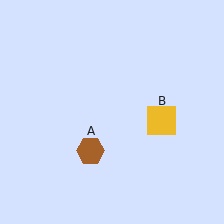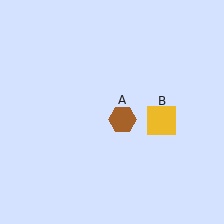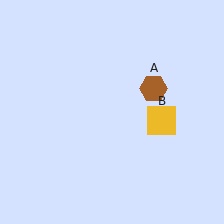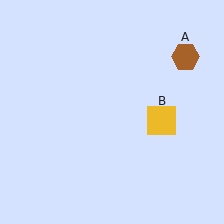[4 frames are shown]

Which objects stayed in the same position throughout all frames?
Yellow square (object B) remained stationary.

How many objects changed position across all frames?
1 object changed position: brown hexagon (object A).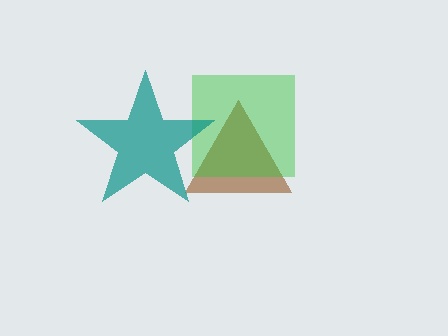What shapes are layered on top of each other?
The layered shapes are: a brown triangle, a green square, a teal star.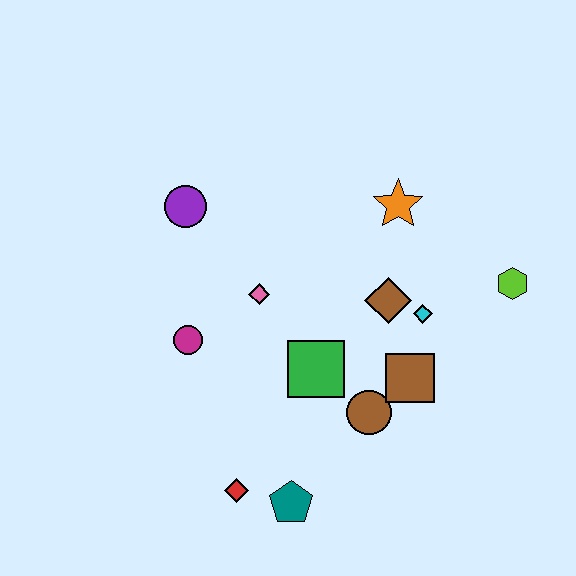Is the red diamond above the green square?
No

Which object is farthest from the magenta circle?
The lime hexagon is farthest from the magenta circle.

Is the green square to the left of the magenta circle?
No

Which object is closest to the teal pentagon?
The red diamond is closest to the teal pentagon.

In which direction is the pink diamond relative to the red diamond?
The pink diamond is above the red diamond.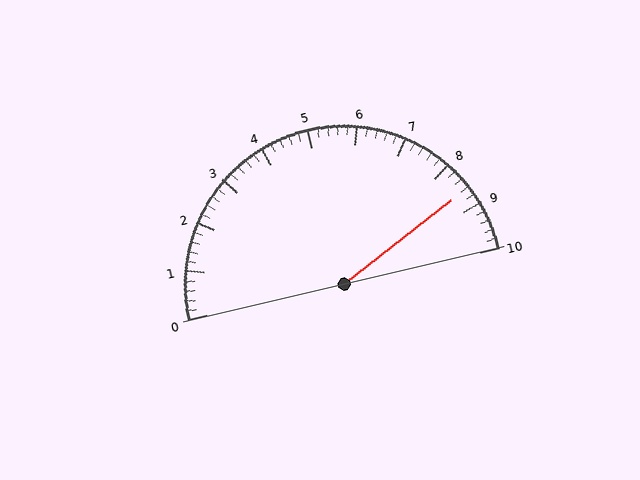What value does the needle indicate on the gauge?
The needle indicates approximately 8.6.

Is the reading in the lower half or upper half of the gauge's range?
The reading is in the upper half of the range (0 to 10).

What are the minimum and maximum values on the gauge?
The gauge ranges from 0 to 10.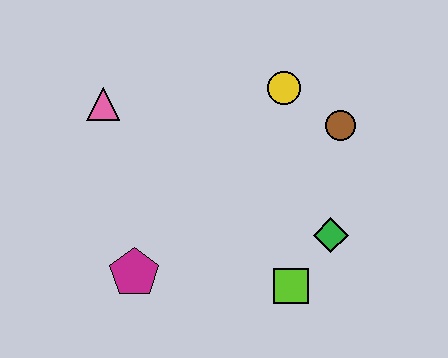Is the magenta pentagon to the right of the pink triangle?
Yes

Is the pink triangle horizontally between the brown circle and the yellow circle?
No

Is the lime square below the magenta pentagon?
Yes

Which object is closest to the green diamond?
The lime square is closest to the green diamond.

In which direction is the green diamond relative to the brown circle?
The green diamond is below the brown circle.